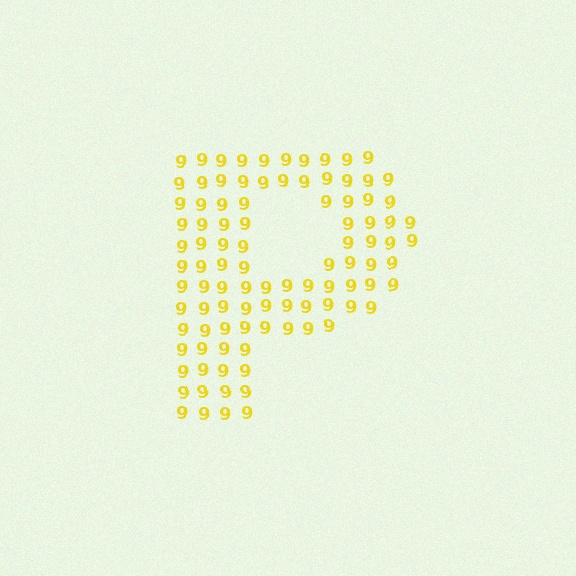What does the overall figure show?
The overall figure shows the letter P.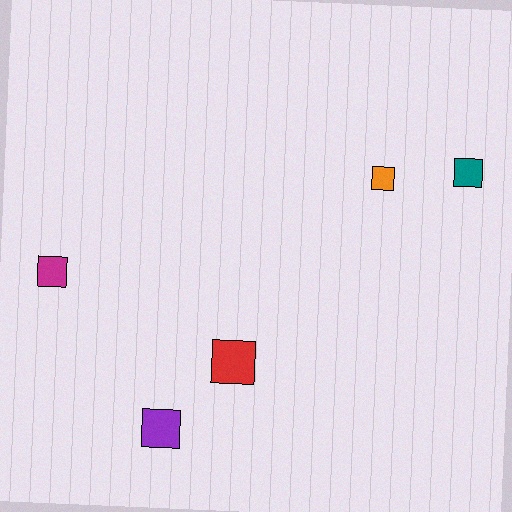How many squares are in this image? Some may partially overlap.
There are 5 squares.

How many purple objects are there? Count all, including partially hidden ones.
There is 1 purple object.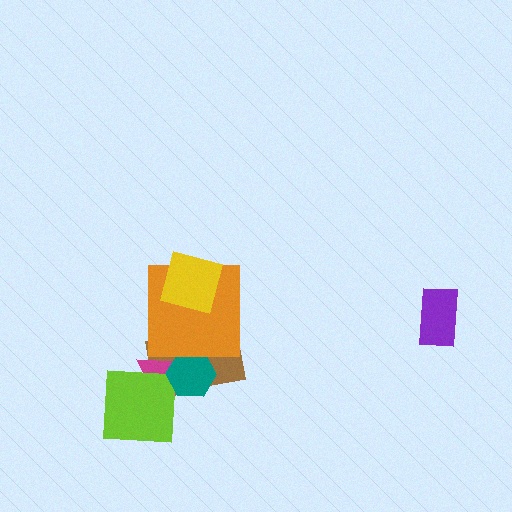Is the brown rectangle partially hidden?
Yes, it is partially covered by another shape.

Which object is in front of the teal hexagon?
The orange square is in front of the teal hexagon.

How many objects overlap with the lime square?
1 object overlaps with the lime square.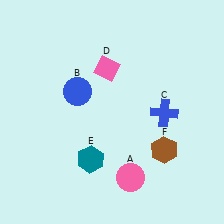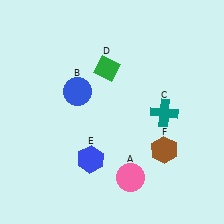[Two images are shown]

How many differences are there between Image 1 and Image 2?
There are 3 differences between the two images.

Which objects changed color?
C changed from blue to teal. D changed from pink to green. E changed from teal to blue.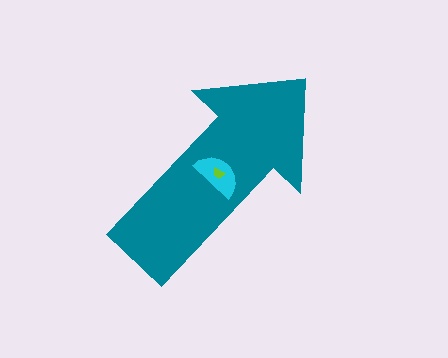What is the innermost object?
The lime trapezoid.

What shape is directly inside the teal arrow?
The cyan semicircle.